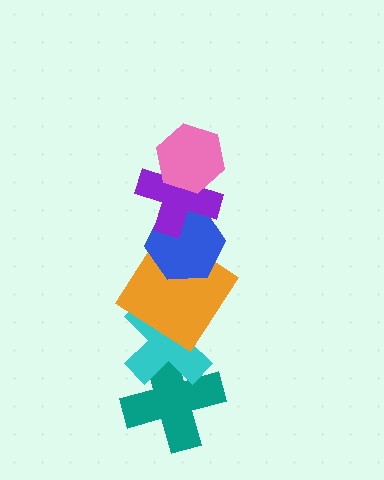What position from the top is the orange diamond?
The orange diamond is 4th from the top.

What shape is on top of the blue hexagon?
The purple cross is on top of the blue hexagon.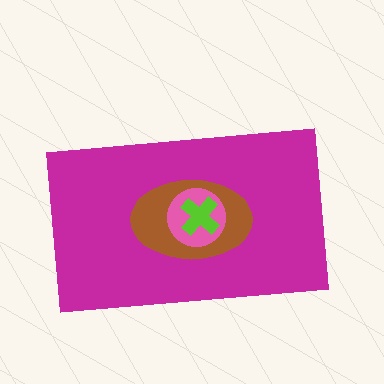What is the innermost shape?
The lime cross.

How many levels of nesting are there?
4.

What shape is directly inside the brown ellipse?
The pink circle.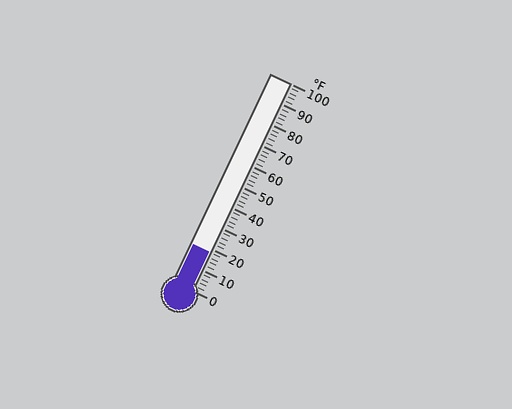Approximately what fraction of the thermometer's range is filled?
The thermometer is filled to approximately 20% of its range.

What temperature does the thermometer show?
The thermometer shows approximately 18°F.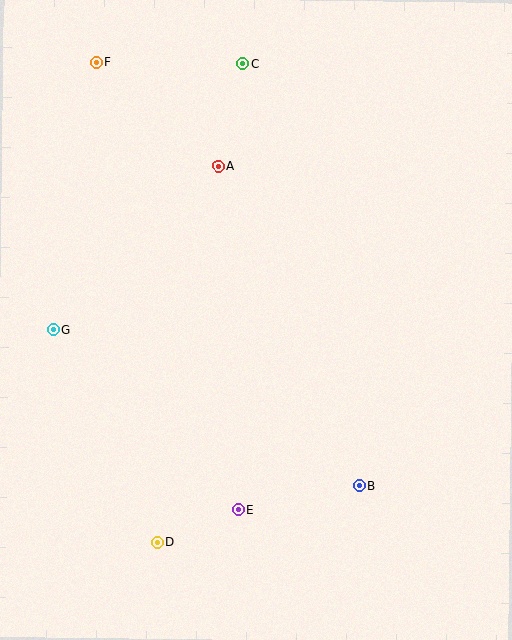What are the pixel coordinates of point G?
Point G is at (53, 329).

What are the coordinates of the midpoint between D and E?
The midpoint between D and E is at (198, 526).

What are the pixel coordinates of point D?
Point D is at (158, 542).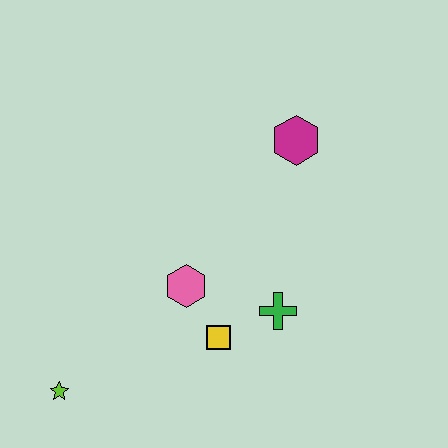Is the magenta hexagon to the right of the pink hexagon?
Yes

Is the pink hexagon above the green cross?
Yes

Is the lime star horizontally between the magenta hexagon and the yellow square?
No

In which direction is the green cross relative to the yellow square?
The green cross is to the right of the yellow square.